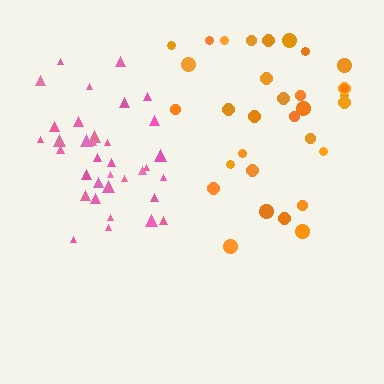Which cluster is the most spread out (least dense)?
Orange.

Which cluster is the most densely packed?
Pink.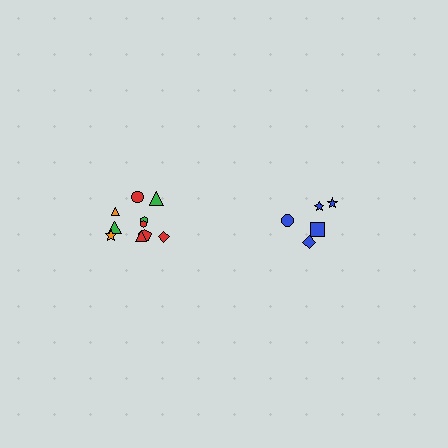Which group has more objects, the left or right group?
The left group.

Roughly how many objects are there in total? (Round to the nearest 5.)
Roughly 15 objects in total.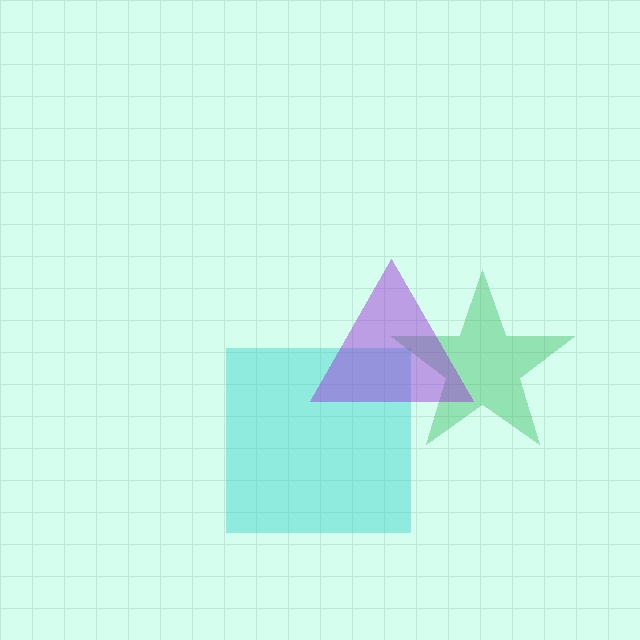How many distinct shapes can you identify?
There are 3 distinct shapes: a cyan square, a green star, a purple triangle.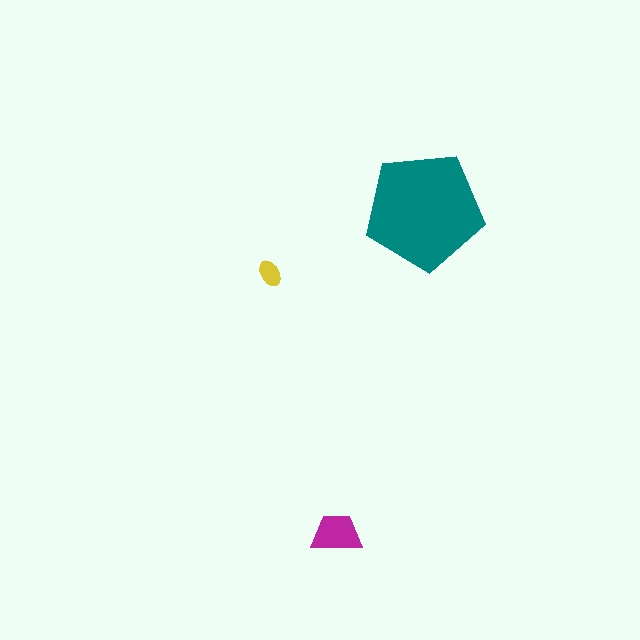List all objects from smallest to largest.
The yellow ellipse, the magenta trapezoid, the teal pentagon.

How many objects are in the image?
There are 3 objects in the image.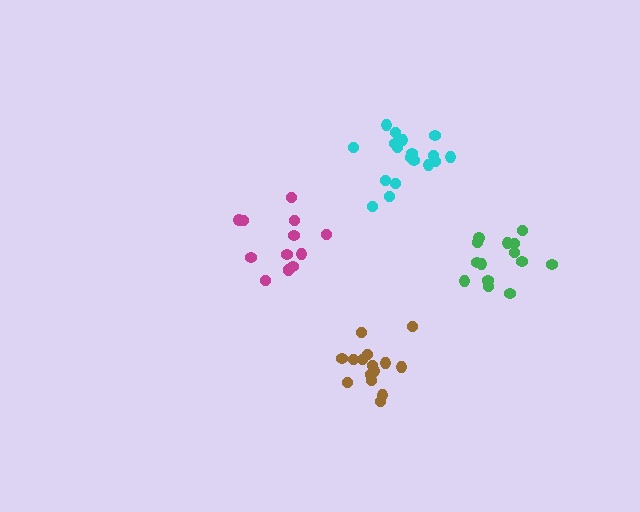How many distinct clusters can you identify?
There are 4 distinct clusters.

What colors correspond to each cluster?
The clusters are colored: green, magenta, cyan, brown.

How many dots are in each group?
Group 1: 14 dots, Group 2: 13 dots, Group 3: 18 dots, Group 4: 15 dots (60 total).